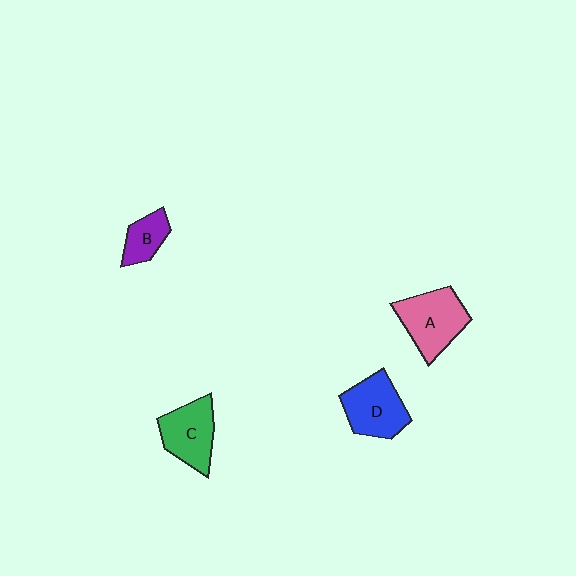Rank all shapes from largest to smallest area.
From largest to smallest: A (pink), D (blue), C (green), B (purple).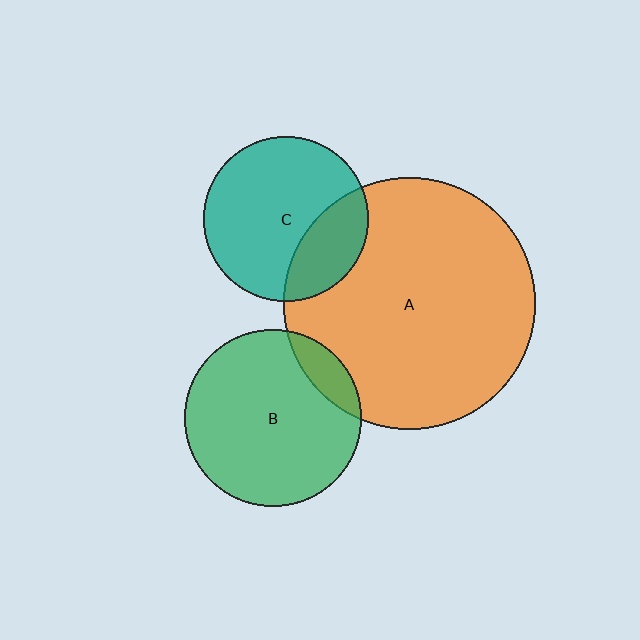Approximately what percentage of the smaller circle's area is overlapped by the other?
Approximately 10%.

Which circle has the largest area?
Circle A (orange).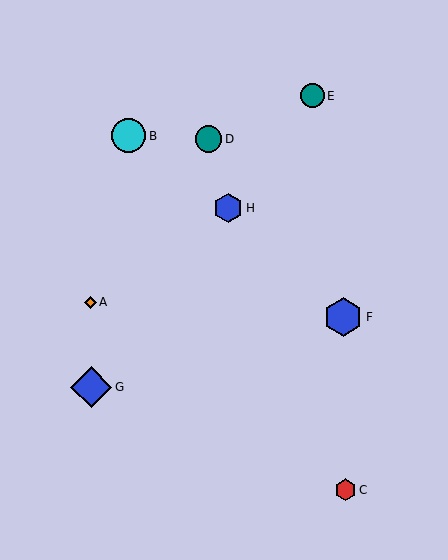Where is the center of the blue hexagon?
The center of the blue hexagon is at (343, 317).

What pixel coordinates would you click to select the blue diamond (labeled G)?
Click at (91, 387) to select the blue diamond G.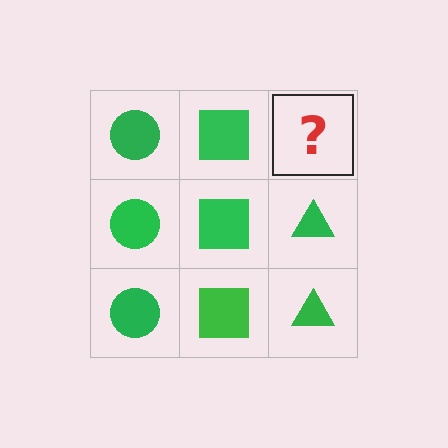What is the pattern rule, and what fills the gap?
The rule is that each column has a consistent shape. The gap should be filled with a green triangle.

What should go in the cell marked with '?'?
The missing cell should contain a green triangle.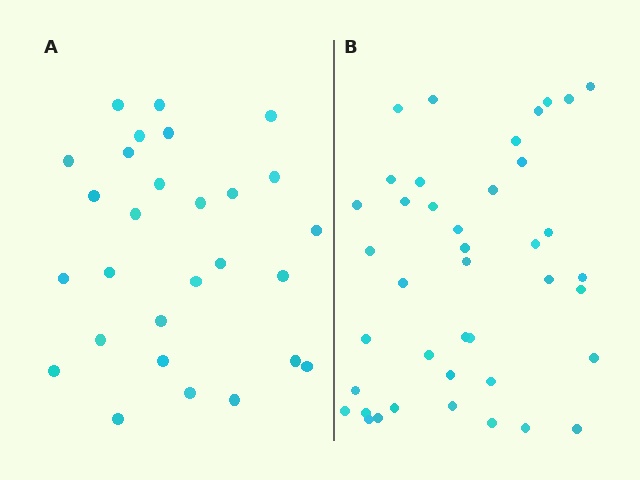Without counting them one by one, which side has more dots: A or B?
Region B (the right region) has more dots.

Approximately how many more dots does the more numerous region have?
Region B has approximately 15 more dots than region A.